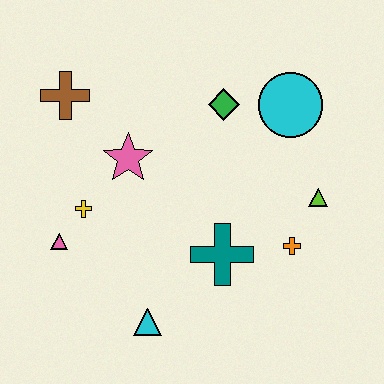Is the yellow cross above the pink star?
No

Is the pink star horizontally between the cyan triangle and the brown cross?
Yes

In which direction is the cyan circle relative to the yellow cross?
The cyan circle is to the right of the yellow cross.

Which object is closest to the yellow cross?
The pink triangle is closest to the yellow cross.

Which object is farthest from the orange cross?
The brown cross is farthest from the orange cross.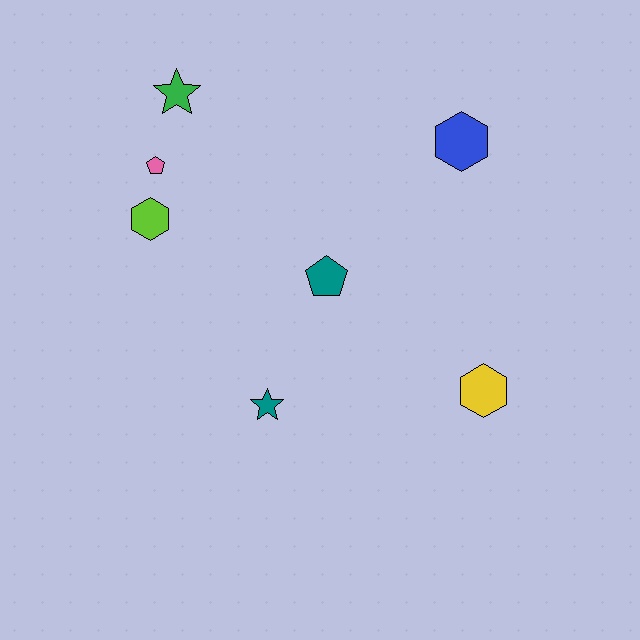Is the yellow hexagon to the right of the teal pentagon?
Yes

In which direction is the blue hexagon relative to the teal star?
The blue hexagon is above the teal star.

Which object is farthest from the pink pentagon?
The yellow hexagon is farthest from the pink pentagon.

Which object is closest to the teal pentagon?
The teal star is closest to the teal pentagon.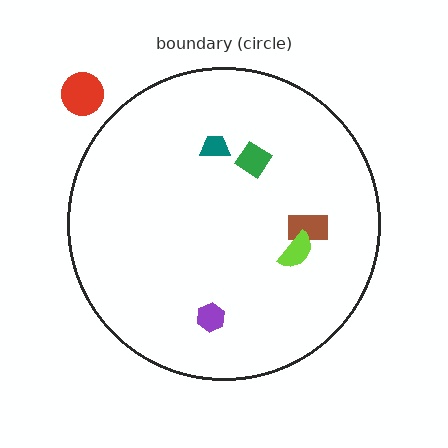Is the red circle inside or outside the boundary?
Outside.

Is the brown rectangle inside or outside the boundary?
Inside.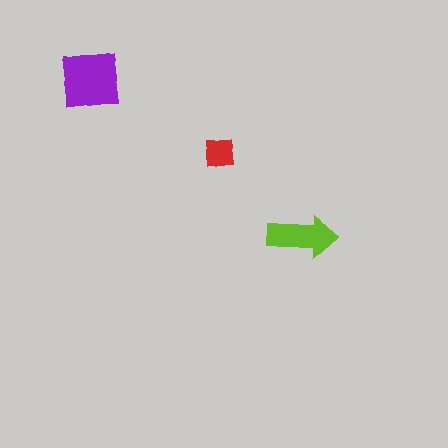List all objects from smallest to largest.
The red square, the lime arrow, the purple square.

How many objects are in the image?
There are 3 objects in the image.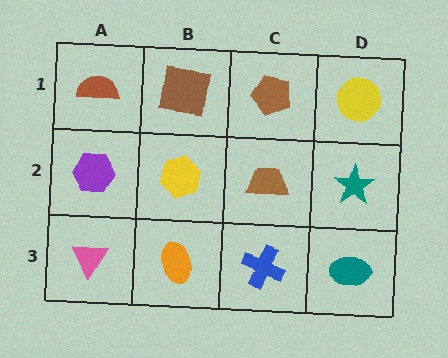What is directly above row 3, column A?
A purple hexagon.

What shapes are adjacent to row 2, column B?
A brown square (row 1, column B), an orange ellipse (row 3, column B), a purple hexagon (row 2, column A), a brown trapezoid (row 2, column C).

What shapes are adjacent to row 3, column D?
A teal star (row 2, column D), a blue cross (row 3, column C).